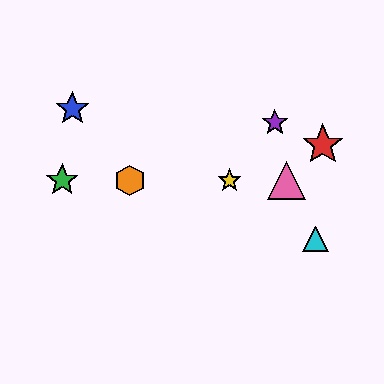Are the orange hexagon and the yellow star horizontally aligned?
Yes, both are at y≈180.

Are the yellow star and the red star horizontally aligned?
No, the yellow star is at y≈181 and the red star is at y≈145.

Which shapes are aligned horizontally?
The green star, the yellow star, the orange hexagon, the pink triangle are aligned horizontally.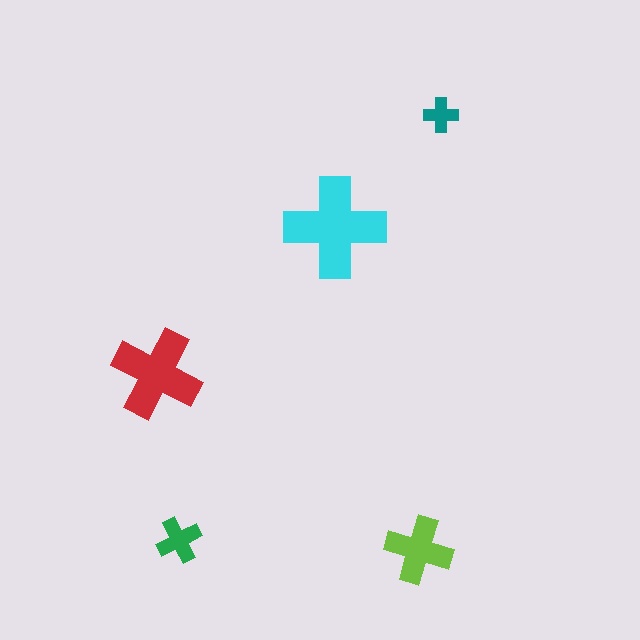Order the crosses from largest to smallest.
the cyan one, the red one, the lime one, the green one, the teal one.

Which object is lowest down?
The lime cross is bottommost.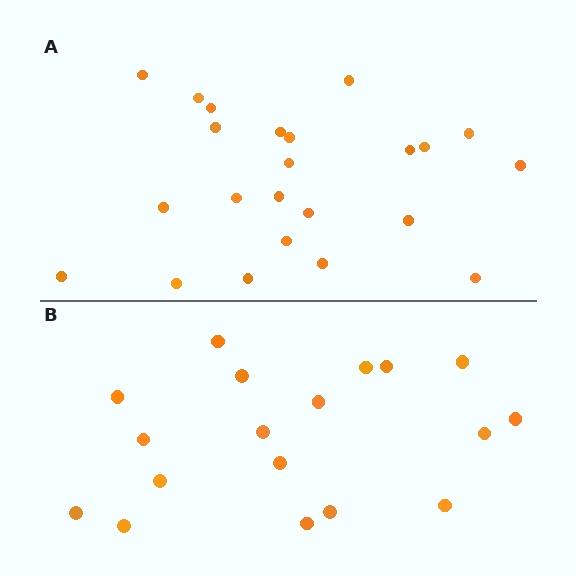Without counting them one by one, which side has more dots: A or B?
Region A (the top region) has more dots.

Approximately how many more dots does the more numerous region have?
Region A has about 5 more dots than region B.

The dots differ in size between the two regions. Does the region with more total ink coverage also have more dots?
No. Region B has more total ink coverage because its dots are larger, but region A actually contains more individual dots. Total area can be misleading — the number of items is what matters here.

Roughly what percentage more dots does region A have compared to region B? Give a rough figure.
About 30% more.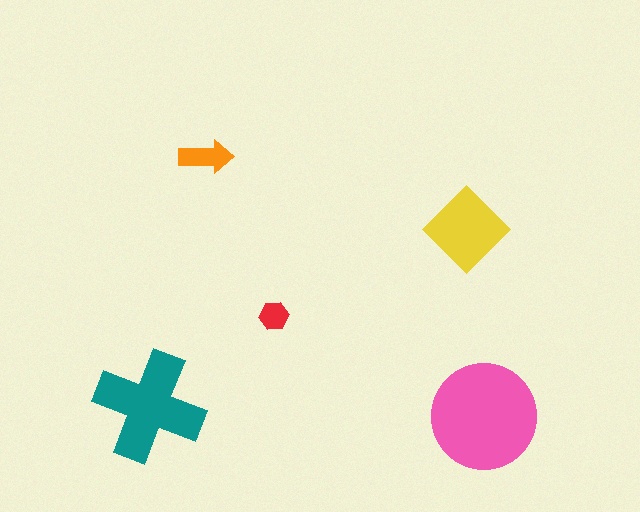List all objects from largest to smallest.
The pink circle, the teal cross, the yellow diamond, the orange arrow, the red hexagon.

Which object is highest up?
The orange arrow is topmost.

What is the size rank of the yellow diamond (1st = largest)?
3rd.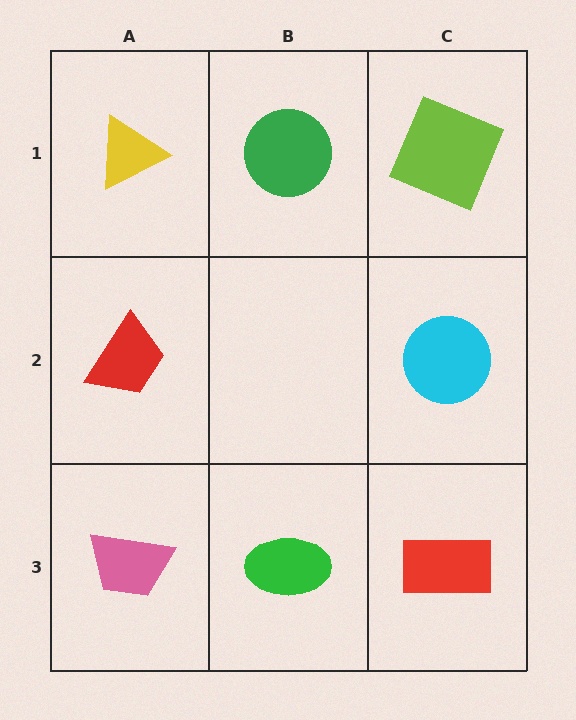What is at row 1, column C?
A lime square.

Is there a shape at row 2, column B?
No, that cell is empty.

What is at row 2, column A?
A red trapezoid.